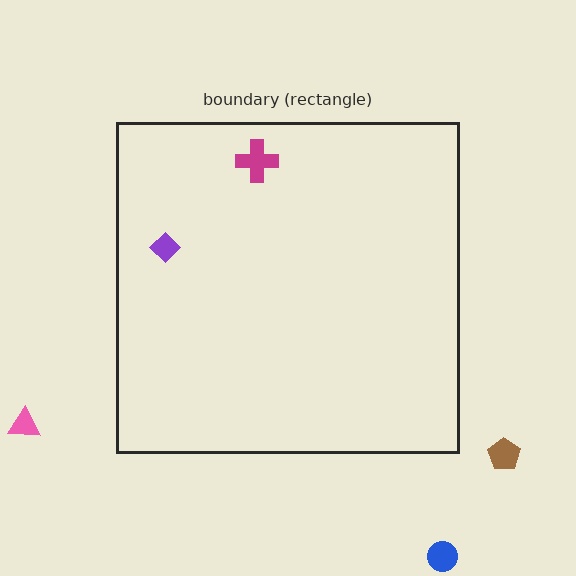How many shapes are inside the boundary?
2 inside, 3 outside.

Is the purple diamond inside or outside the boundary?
Inside.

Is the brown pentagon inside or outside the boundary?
Outside.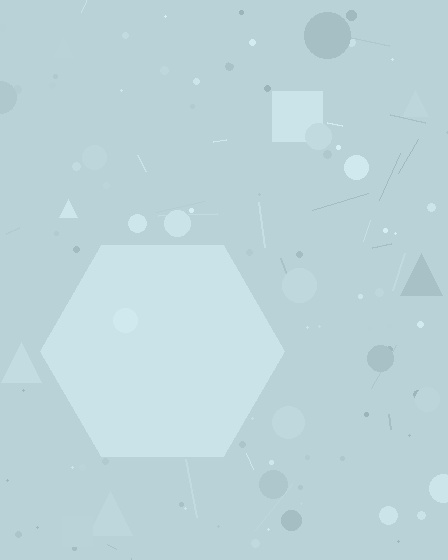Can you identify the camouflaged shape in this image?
The camouflaged shape is a hexagon.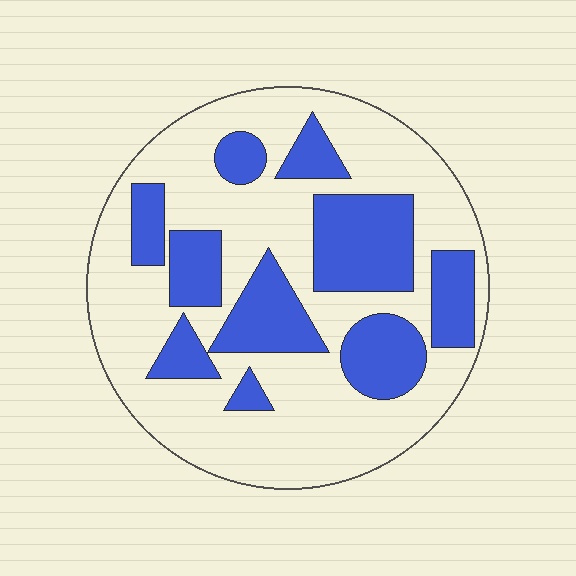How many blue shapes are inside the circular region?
10.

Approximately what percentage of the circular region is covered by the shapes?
Approximately 35%.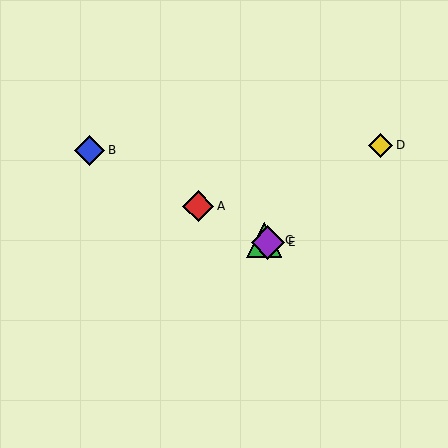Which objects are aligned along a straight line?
Objects A, B, C, E are aligned along a straight line.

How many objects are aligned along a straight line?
4 objects (A, B, C, E) are aligned along a straight line.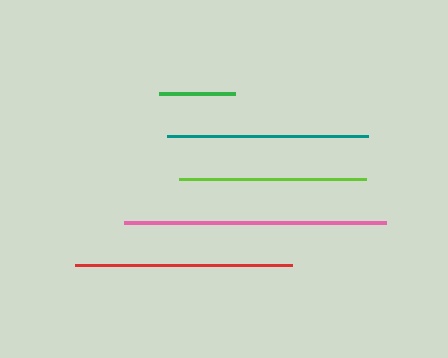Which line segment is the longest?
The pink line is the longest at approximately 262 pixels.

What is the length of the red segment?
The red segment is approximately 217 pixels long.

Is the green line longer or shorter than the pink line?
The pink line is longer than the green line.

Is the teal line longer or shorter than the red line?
The red line is longer than the teal line.